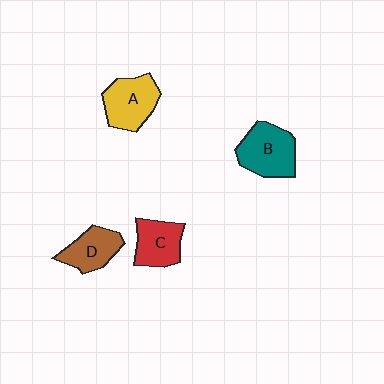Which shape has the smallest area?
Shape D (brown).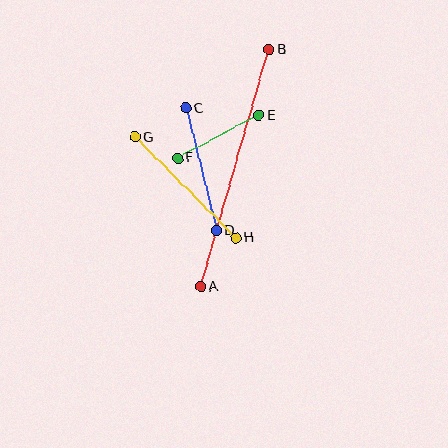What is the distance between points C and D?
The distance is approximately 126 pixels.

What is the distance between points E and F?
The distance is approximately 91 pixels.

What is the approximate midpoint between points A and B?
The midpoint is at approximately (235, 168) pixels.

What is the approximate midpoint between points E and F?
The midpoint is at approximately (218, 137) pixels.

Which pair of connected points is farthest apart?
Points A and B are farthest apart.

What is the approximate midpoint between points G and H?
The midpoint is at approximately (185, 188) pixels.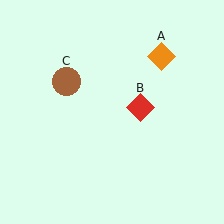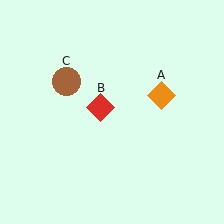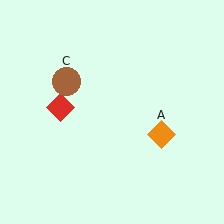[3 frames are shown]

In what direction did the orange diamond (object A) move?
The orange diamond (object A) moved down.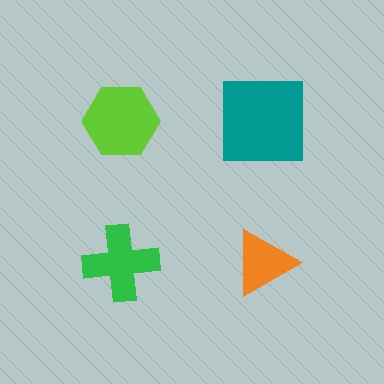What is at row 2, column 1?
A green cross.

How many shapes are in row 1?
2 shapes.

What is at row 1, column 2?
A teal square.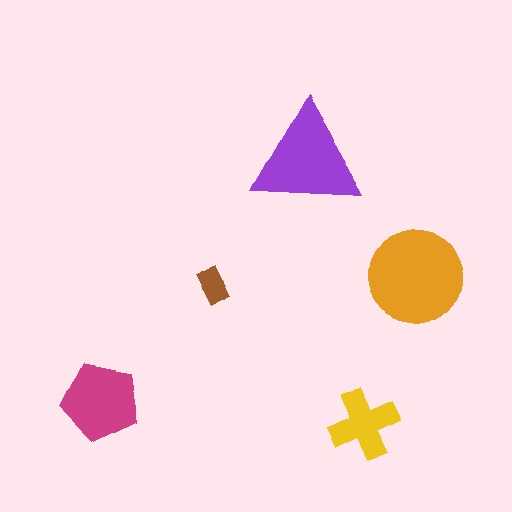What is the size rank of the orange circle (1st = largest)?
1st.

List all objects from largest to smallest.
The orange circle, the purple triangle, the magenta pentagon, the yellow cross, the brown rectangle.